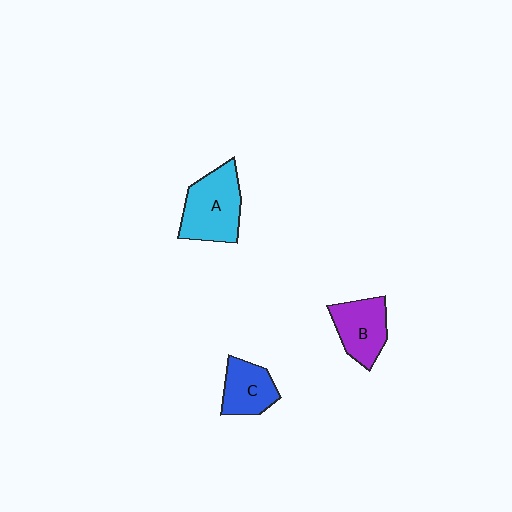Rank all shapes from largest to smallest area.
From largest to smallest: A (cyan), B (purple), C (blue).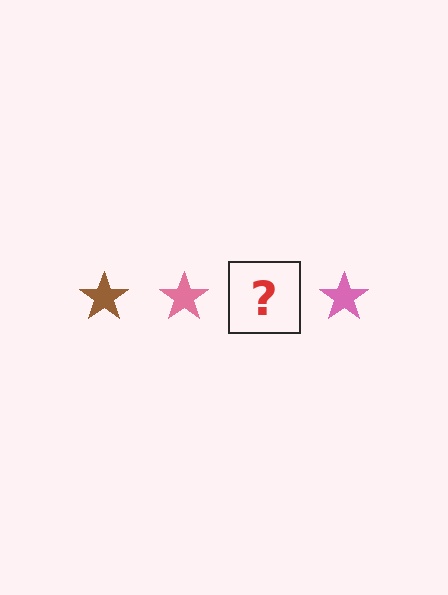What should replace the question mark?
The question mark should be replaced with a brown star.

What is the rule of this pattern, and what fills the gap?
The rule is that the pattern cycles through brown, pink stars. The gap should be filled with a brown star.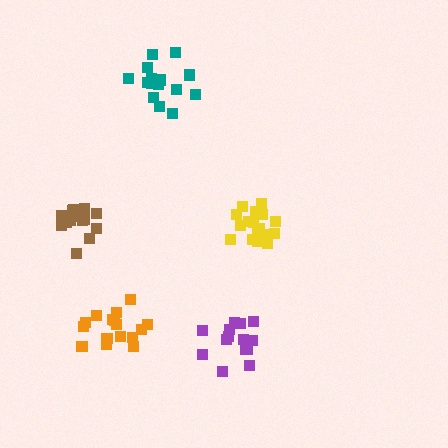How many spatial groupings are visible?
There are 5 spatial groupings.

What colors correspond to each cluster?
The clusters are colored: yellow, purple, orange, teal, brown.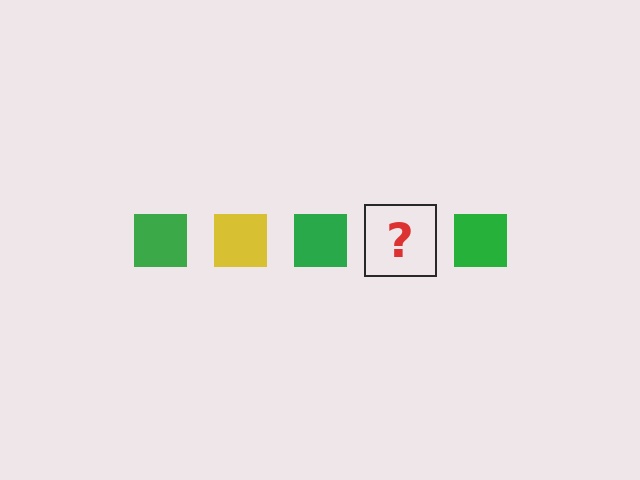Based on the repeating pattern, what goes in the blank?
The blank should be a yellow square.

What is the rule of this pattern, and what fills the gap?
The rule is that the pattern cycles through green, yellow squares. The gap should be filled with a yellow square.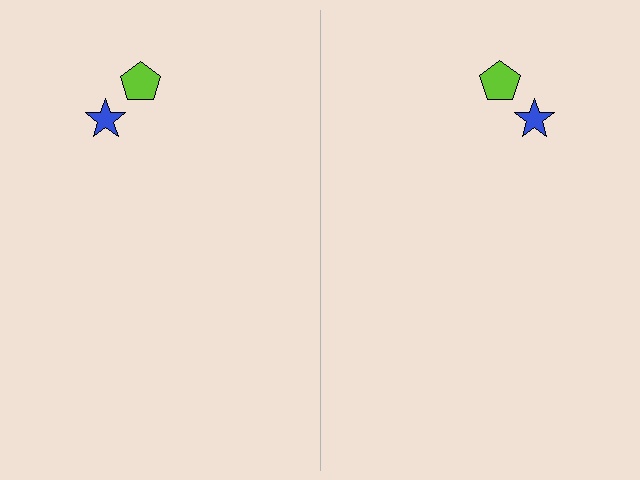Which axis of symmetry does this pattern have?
The pattern has a vertical axis of symmetry running through the center of the image.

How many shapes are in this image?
There are 4 shapes in this image.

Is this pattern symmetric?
Yes, this pattern has bilateral (reflection) symmetry.